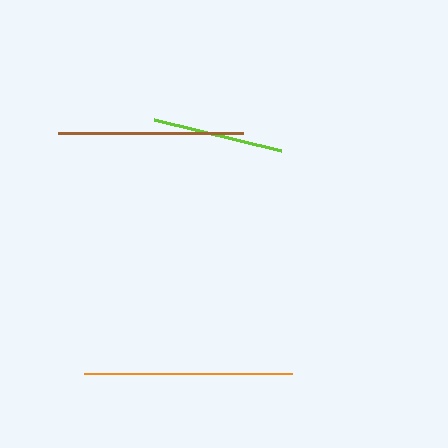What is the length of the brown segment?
The brown segment is approximately 185 pixels long.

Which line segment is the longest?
The orange line is the longest at approximately 208 pixels.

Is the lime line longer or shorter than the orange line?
The orange line is longer than the lime line.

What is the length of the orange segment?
The orange segment is approximately 208 pixels long.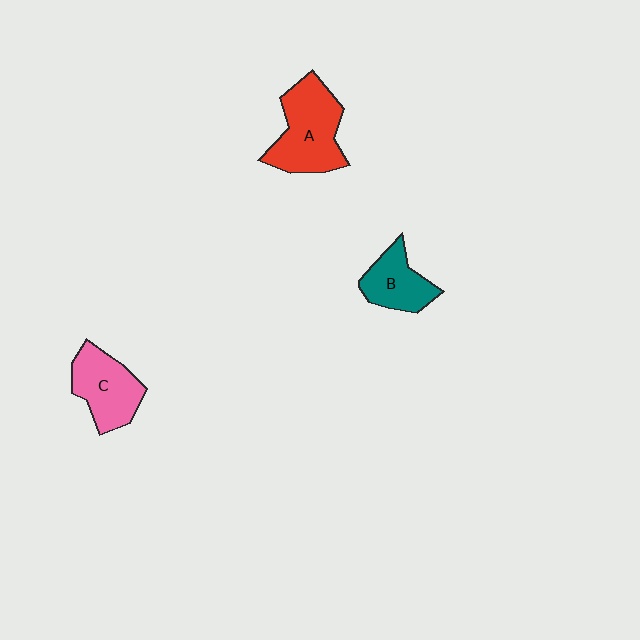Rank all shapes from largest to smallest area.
From largest to smallest: A (red), C (pink), B (teal).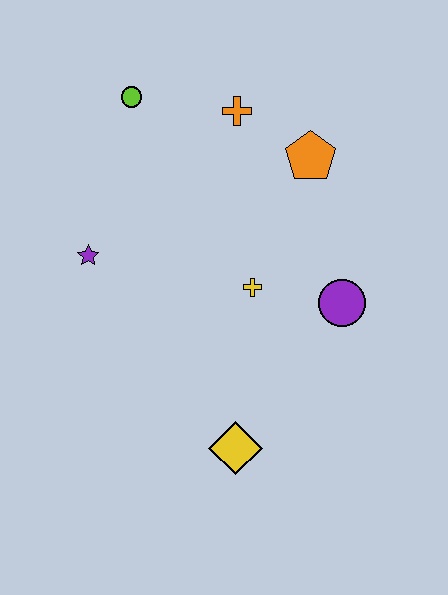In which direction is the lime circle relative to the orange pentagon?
The lime circle is to the left of the orange pentagon.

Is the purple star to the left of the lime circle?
Yes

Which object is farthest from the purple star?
The purple circle is farthest from the purple star.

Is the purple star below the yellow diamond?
No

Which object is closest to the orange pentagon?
The orange cross is closest to the orange pentagon.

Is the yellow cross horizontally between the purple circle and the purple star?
Yes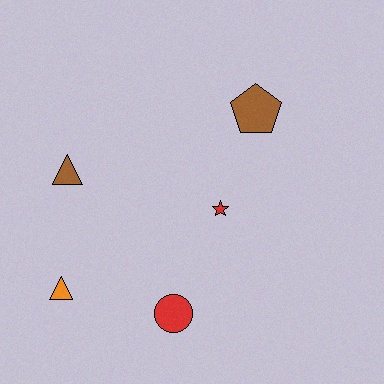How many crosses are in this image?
There are no crosses.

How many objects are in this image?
There are 5 objects.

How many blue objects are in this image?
There are no blue objects.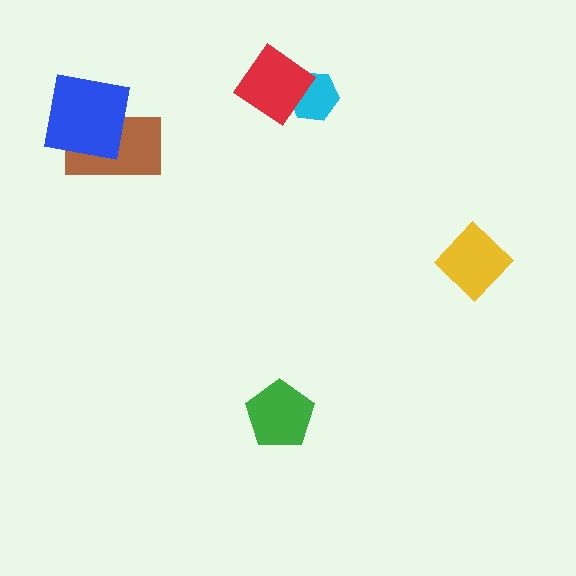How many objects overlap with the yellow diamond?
0 objects overlap with the yellow diamond.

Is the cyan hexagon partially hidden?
Yes, it is partially covered by another shape.